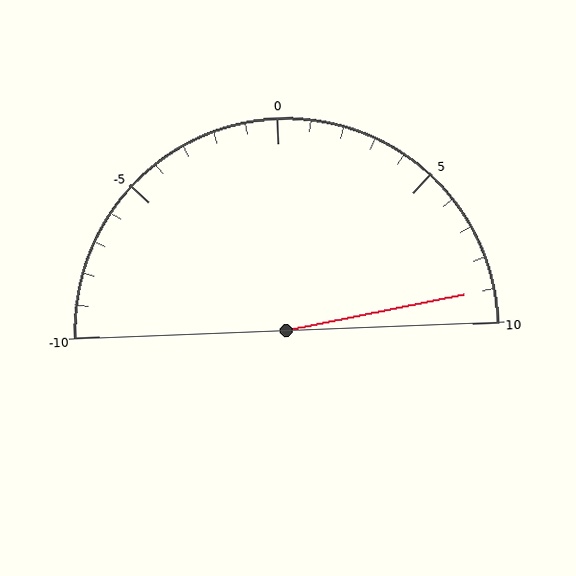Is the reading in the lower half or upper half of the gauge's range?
The reading is in the upper half of the range (-10 to 10).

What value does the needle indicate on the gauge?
The needle indicates approximately 9.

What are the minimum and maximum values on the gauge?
The gauge ranges from -10 to 10.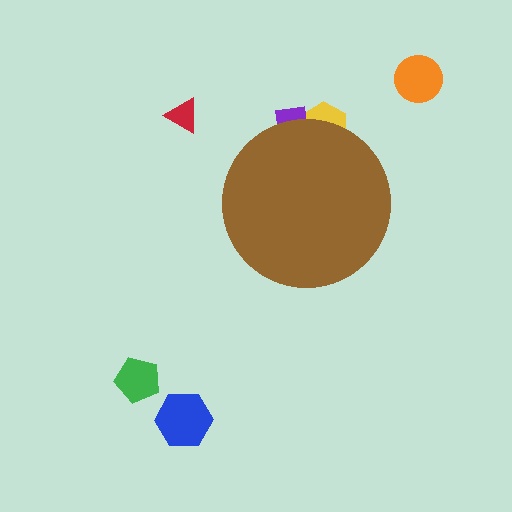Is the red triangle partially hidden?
No, the red triangle is fully visible.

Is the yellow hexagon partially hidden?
Yes, the yellow hexagon is partially hidden behind the brown circle.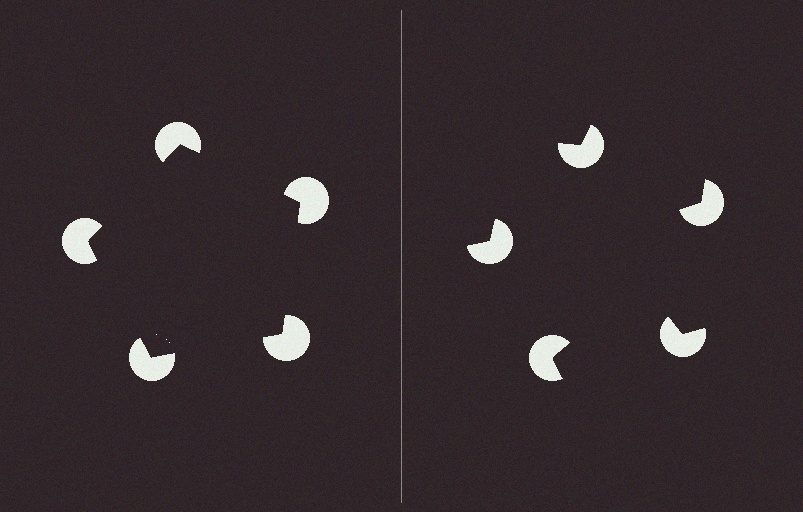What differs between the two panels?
The pac-man discs are positioned identically on both sides; only the wedge orientations differ. On the left they align to a pentagon; on the right they are misaligned.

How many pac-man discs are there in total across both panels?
10 — 5 on each side.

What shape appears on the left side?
An illusory pentagon.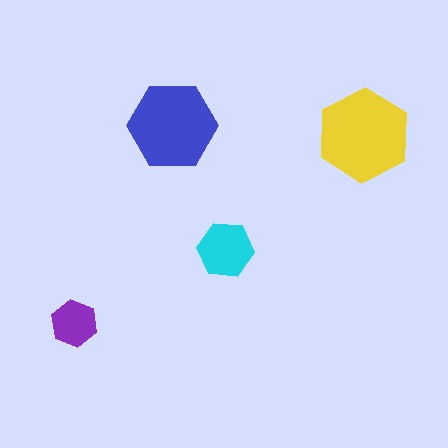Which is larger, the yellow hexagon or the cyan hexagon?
The yellow one.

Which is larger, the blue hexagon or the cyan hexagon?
The blue one.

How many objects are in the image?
There are 4 objects in the image.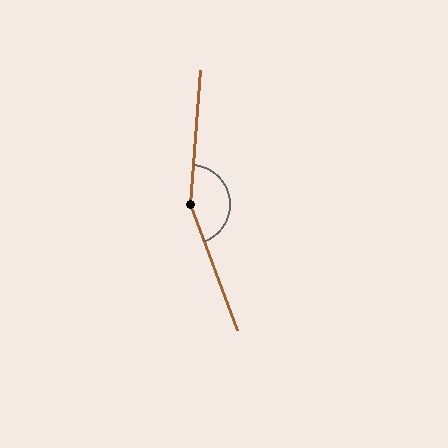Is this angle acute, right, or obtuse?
It is obtuse.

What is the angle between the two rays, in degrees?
Approximately 156 degrees.